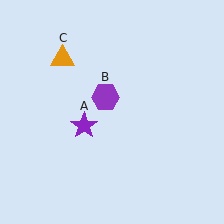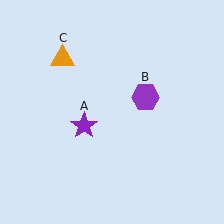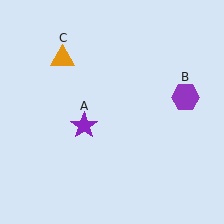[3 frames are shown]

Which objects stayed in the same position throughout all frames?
Purple star (object A) and orange triangle (object C) remained stationary.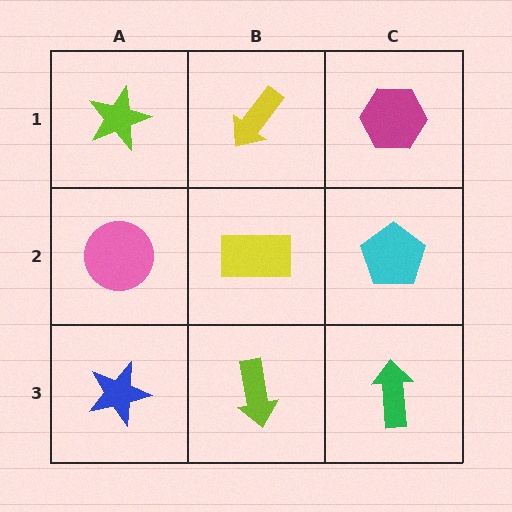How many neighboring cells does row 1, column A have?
2.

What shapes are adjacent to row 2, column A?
A lime star (row 1, column A), a blue star (row 3, column A), a yellow rectangle (row 2, column B).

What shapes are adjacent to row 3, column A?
A pink circle (row 2, column A), a lime arrow (row 3, column B).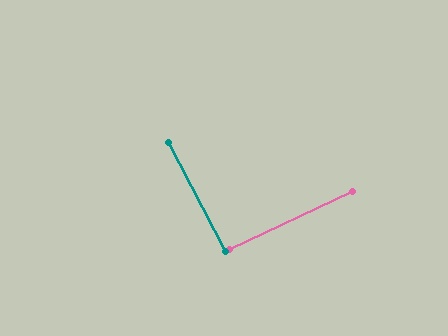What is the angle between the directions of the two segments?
Approximately 88 degrees.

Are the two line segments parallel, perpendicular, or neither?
Perpendicular — they meet at approximately 88°.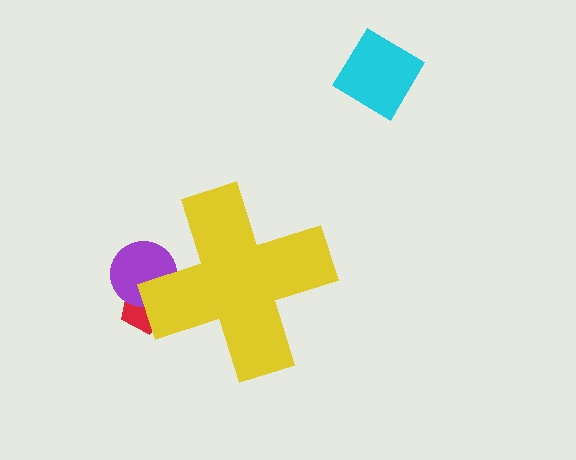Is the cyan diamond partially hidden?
No, the cyan diamond is fully visible.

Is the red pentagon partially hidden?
Yes, the red pentagon is partially hidden behind the yellow cross.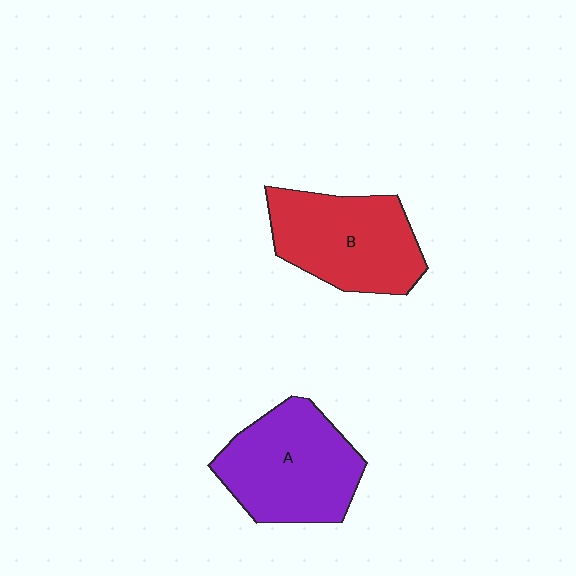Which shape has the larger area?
Shape A (purple).